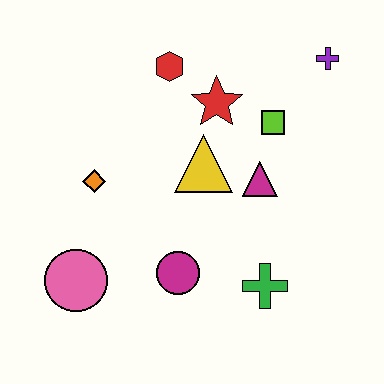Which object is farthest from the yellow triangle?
The pink circle is farthest from the yellow triangle.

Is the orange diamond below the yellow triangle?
Yes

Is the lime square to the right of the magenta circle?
Yes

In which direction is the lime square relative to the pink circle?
The lime square is to the right of the pink circle.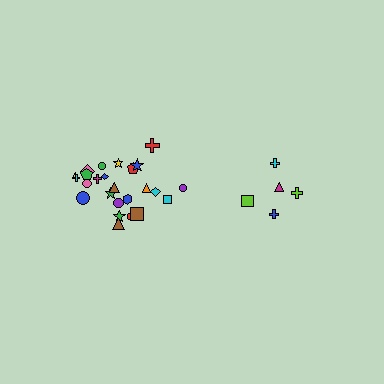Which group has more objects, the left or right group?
The left group.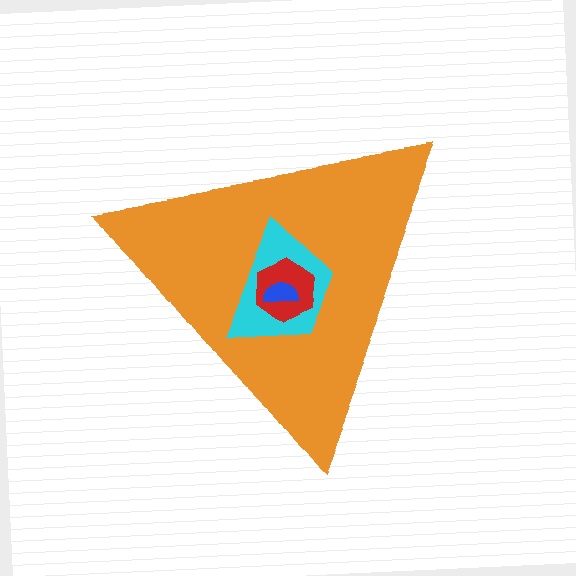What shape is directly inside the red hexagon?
The blue semicircle.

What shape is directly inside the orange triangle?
The cyan trapezoid.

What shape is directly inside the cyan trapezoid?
The red hexagon.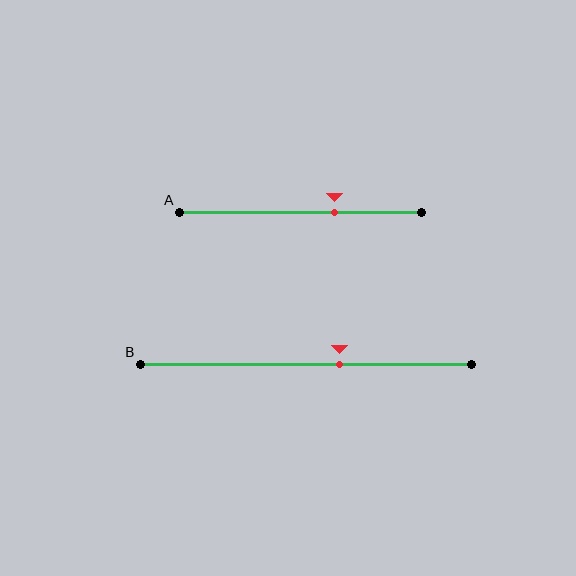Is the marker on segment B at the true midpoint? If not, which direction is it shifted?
No, the marker on segment B is shifted to the right by about 10% of the segment length.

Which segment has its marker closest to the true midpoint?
Segment B has its marker closest to the true midpoint.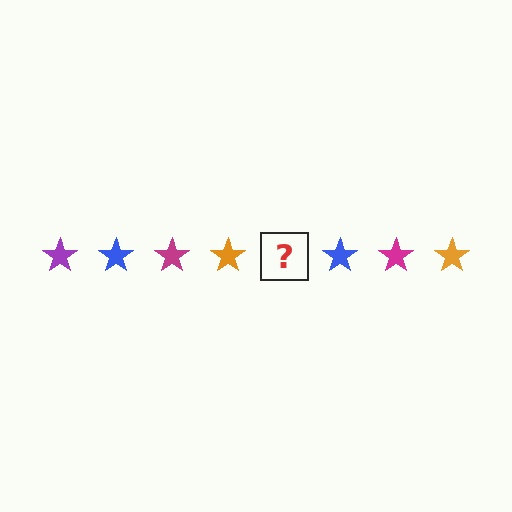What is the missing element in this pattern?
The missing element is a purple star.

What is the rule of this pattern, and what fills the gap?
The rule is that the pattern cycles through purple, blue, magenta, orange stars. The gap should be filled with a purple star.